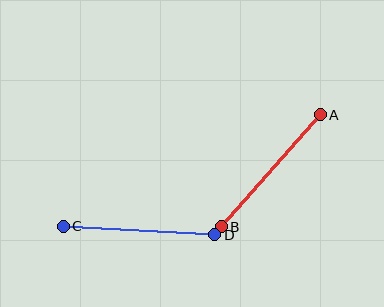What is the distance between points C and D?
The distance is approximately 152 pixels.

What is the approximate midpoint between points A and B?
The midpoint is at approximately (271, 171) pixels.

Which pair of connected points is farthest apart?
Points C and D are farthest apart.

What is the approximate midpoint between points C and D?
The midpoint is at approximately (139, 231) pixels.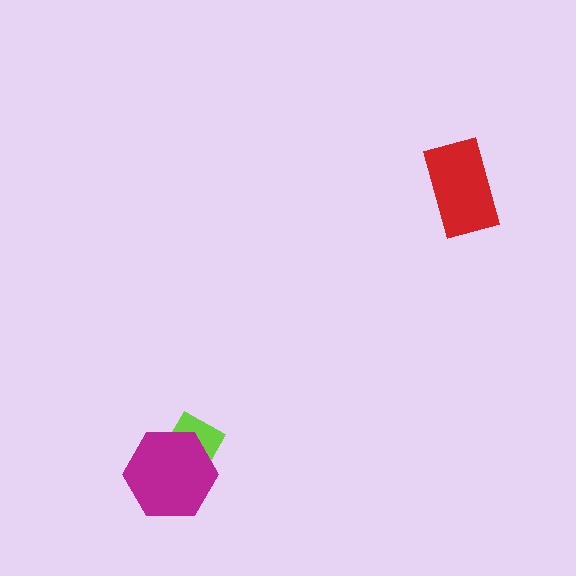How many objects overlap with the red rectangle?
0 objects overlap with the red rectangle.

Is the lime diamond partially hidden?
Yes, it is partially covered by another shape.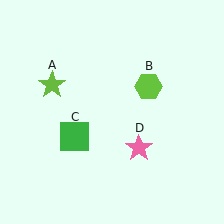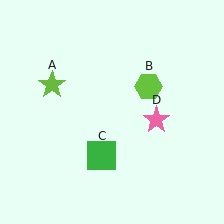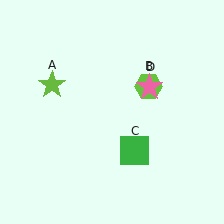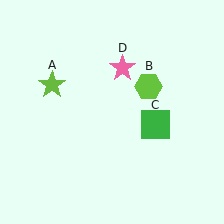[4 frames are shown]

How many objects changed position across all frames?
2 objects changed position: green square (object C), pink star (object D).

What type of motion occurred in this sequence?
The green square (object C), pink star (object D) rotated counterclockwise around the center of the scene.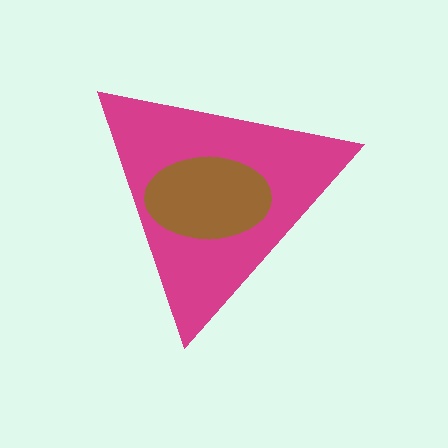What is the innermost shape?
The brown ellipse.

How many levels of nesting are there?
2.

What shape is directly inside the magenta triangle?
The brown ellipse.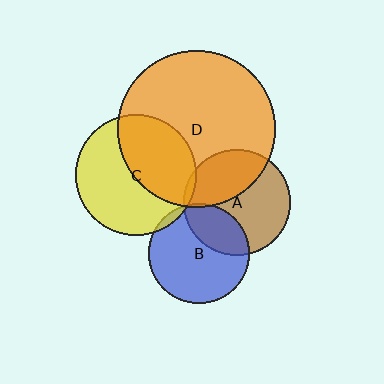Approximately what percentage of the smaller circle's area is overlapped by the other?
Approximately 45%.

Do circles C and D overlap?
Yes.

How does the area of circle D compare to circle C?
Approximately 1.7 times.